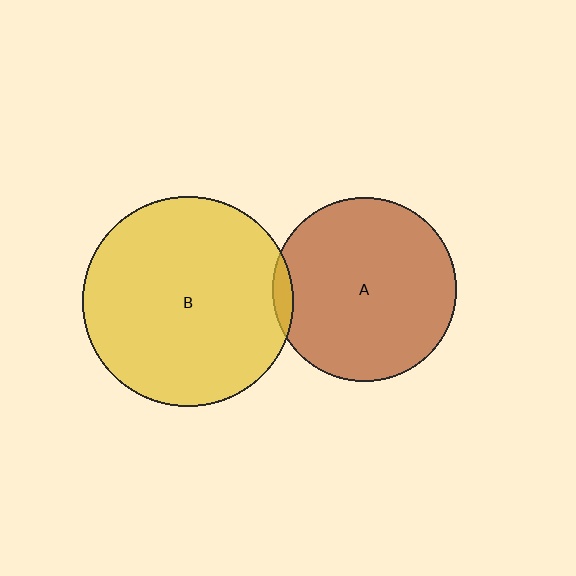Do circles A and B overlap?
Yes.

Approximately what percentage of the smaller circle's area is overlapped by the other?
Approximately 5%.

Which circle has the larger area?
Circle B (yellow).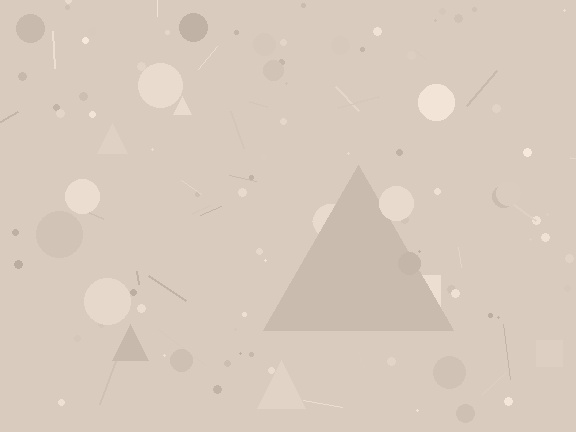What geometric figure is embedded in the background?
A triangle is embedded in the background.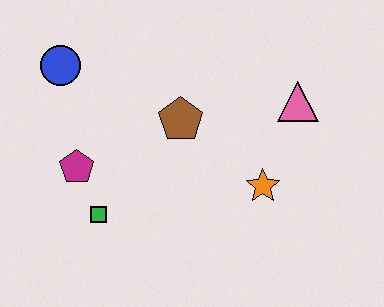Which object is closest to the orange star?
The pink triangle is closest to the orange star.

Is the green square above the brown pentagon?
No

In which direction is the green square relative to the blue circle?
The green square is below the blue circle.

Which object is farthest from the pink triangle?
The blue circle is farthest from the pink triangle.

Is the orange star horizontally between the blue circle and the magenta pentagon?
No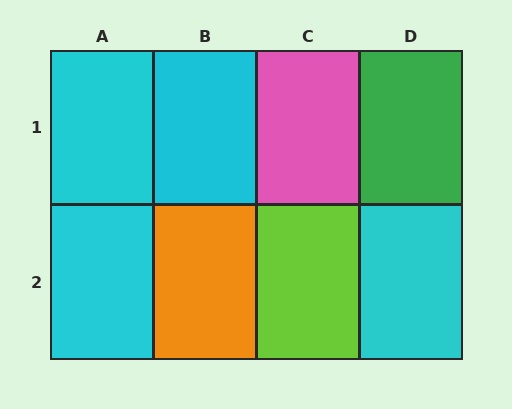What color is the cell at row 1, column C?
Pink.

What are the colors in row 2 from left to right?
Cyan, orange, lime, cyan.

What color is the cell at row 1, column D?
Green.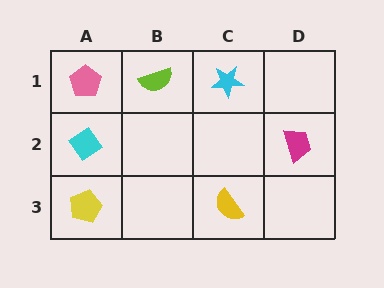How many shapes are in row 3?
2 shapes.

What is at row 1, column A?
A pink pentagon.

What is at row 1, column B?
A lime semicircle.